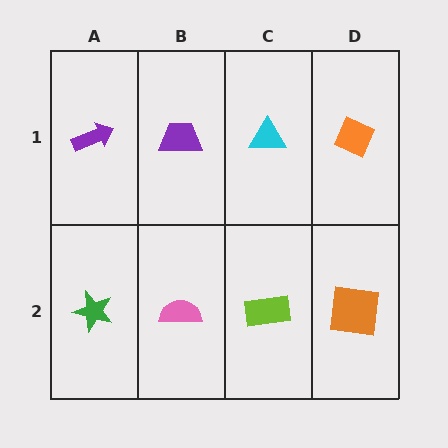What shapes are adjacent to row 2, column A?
A purple arrow (row 1, column A), a pink semicircle (row 2, column B).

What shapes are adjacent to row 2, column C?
A cyan triangle (row 1, column C), a pink semicircle (row 2, column B), an orange square (row 2, column D).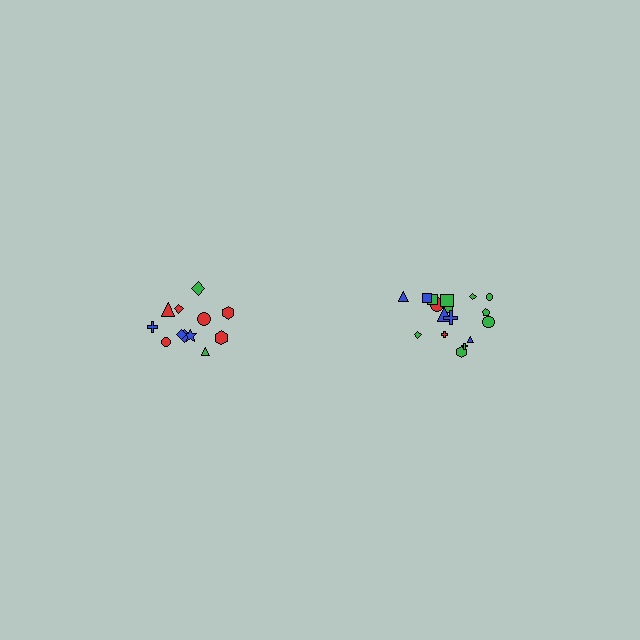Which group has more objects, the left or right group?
The right group.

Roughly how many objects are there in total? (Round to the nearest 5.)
Roughly 30 objects in total.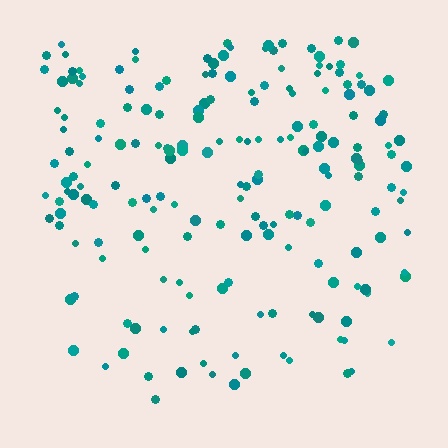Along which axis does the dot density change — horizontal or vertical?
Vertical.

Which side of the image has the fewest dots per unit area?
The bottom.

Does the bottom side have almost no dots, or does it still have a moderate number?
Still a moderate number, just noticeably fewer than the top.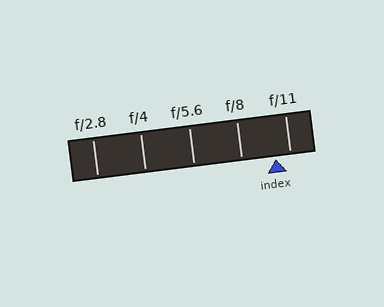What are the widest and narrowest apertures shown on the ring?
The widest aperture shown is f/2.8 and the narrowest is f/11.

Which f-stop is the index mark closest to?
The index mark is closest to f/11.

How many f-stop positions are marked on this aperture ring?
There are 5 f-stop positions marked.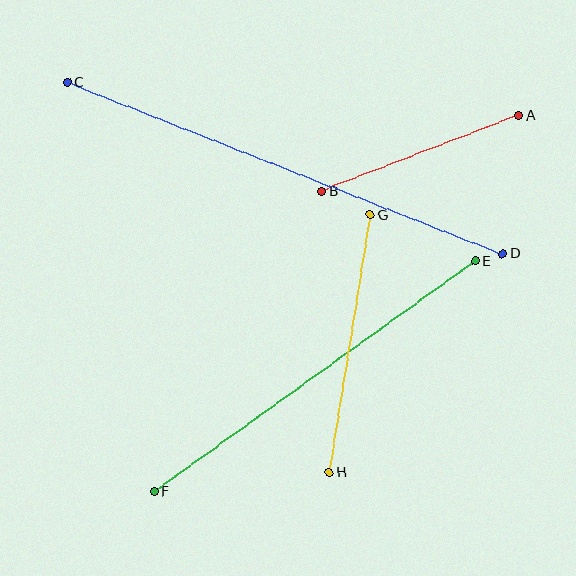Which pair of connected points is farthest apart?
Points C and D are farthest apart.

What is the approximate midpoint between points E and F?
The midpoint is at approximately (315, 376) pixels.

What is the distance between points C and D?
The distance is approximately 469 pixels.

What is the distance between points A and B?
The distance is approximately 212 pixels.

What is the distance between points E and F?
The distance is approximately 395 pixels.